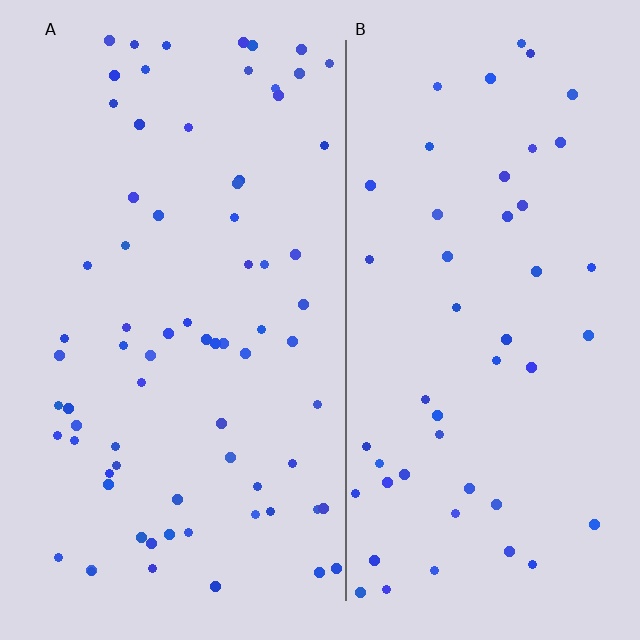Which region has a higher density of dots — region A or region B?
A (the left).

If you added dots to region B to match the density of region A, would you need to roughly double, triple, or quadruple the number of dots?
Approximately double.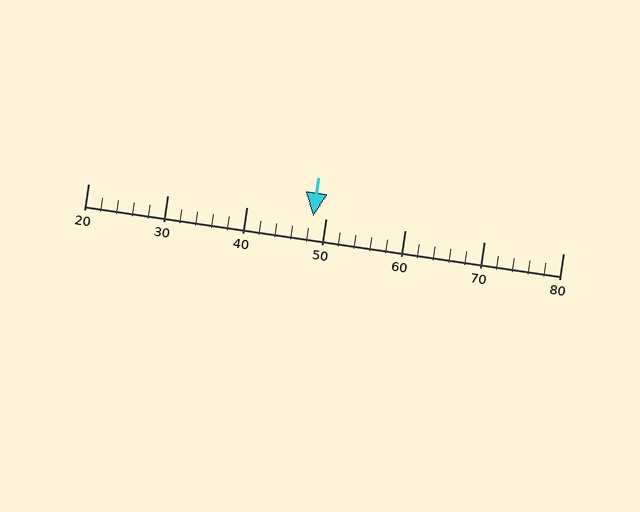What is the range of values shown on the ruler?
The ruler shows values from 20 to 80.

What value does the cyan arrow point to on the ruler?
The cyan arrow points to approximately 48.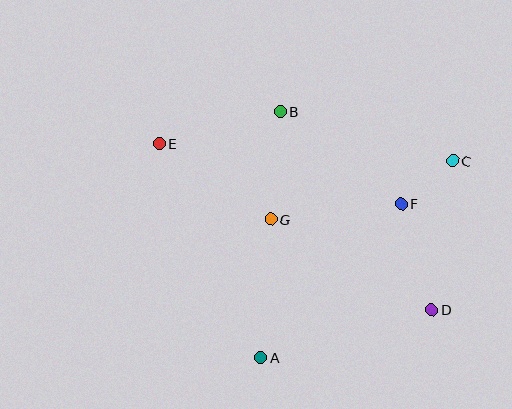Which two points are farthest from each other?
Points D and E are farthest from each other.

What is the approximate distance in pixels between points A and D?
The distance between A and D is approximately 177 pixels.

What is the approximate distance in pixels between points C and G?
The distance between C and G is approximately 191 pixels.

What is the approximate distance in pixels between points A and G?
The distance between A and G is approximately 138 pixels.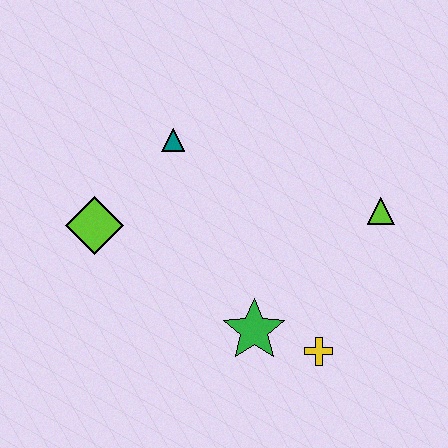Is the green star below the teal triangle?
Yes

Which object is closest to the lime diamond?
The teal triangle is closest to the lime diamond.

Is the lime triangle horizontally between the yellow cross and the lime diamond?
No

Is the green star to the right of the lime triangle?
No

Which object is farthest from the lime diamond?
The lime triangle is farthest from the lime diamond.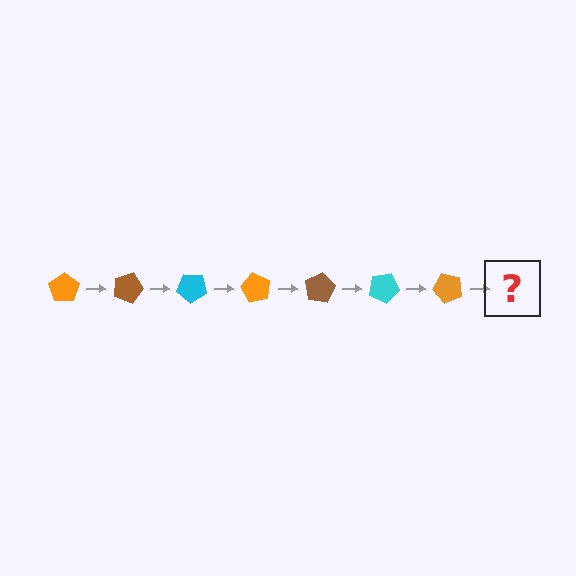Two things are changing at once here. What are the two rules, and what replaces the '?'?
The two rules are that it rotates 20 degrees each step and the color cycles through orange, brown, and cyan. The '?' should be a brown pentagon, rotated 140 degrees from the start.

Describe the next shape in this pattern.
It should be a brown pentagon, rotated 140 degrees from the start.